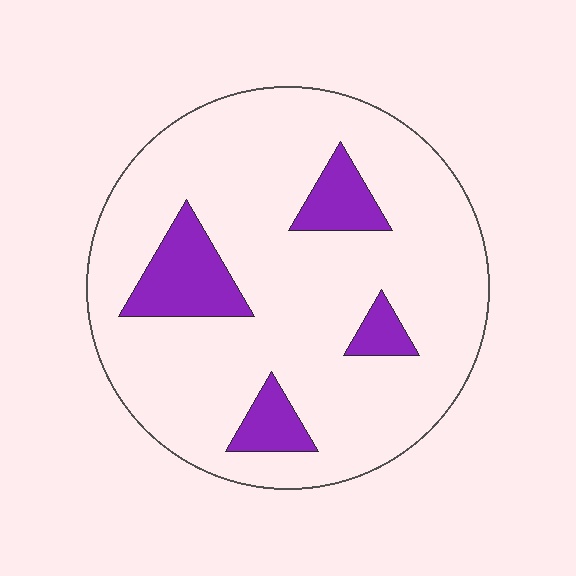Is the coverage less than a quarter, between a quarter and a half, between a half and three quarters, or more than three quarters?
Less than a quarter.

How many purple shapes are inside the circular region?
4.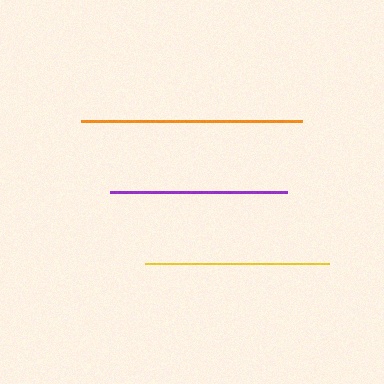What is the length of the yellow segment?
The yellow segment is approximately 184 pixels long.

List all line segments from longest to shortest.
From longest to shortest: orange, yellow, purple.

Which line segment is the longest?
The orange line is the longest at approximately 221 pixels.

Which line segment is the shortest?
The purple line is the shortest at approximately 177 pixels.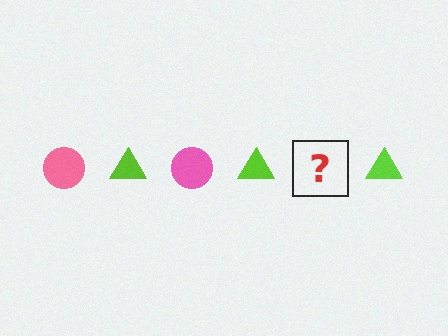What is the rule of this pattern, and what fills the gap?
The rule is that the pattern alternates between pink circle and lime triangle. The gap should be filled with a pink circle.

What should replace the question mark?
The question mark should be replaced with a pink circle.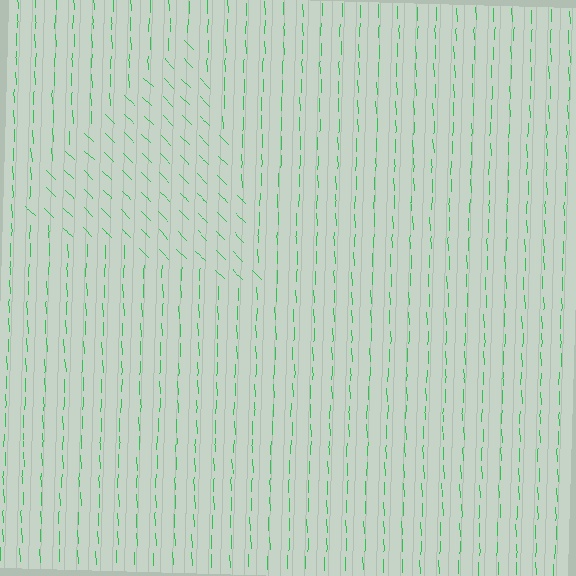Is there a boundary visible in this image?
Yes, there is a texture boundary formed by a change in line orientation.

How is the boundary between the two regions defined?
The boundary is defined purely by a change in line orientation (approximately 45 degrees difference). All lines are the same color and thickness.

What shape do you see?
I see a triangle.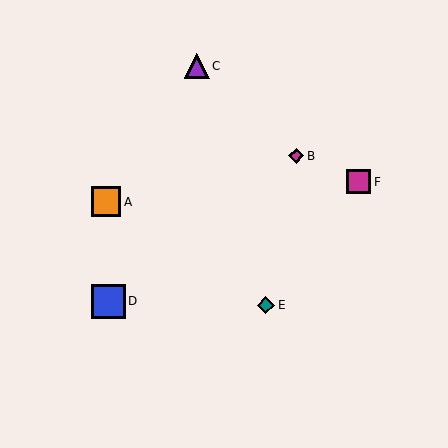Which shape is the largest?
The blue square (labeled D) is the largest.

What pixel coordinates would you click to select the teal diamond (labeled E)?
Click at (266, 305) to select the teal diamond E.